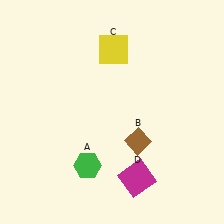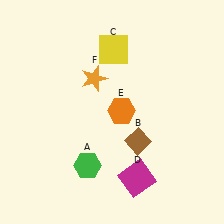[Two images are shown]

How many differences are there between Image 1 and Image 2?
There are 2 differences between the two images.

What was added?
An orange hexagon (E), an orange star (F) were added in Image 2.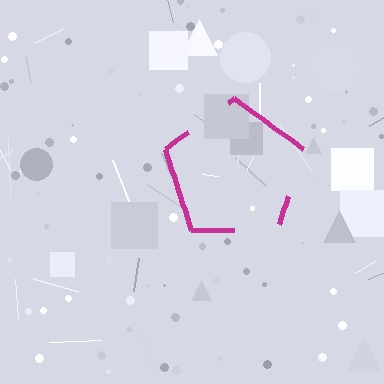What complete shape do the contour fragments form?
The contour fragments form a pentagon.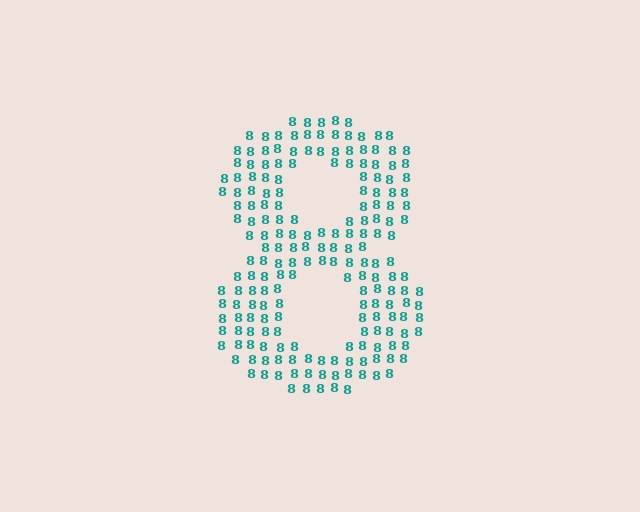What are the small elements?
The small elements are digit 8's.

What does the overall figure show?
The overall figure shows the digit 8.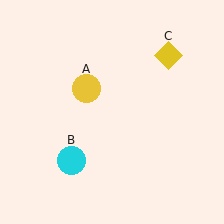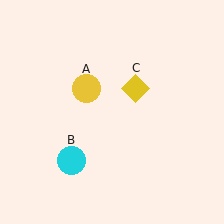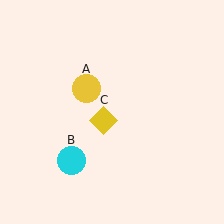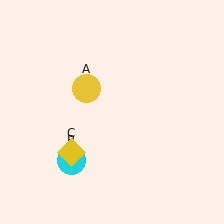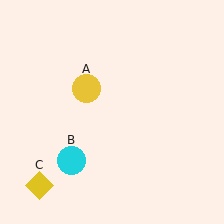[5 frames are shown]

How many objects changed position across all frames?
1 object changed position: yellow diamond (object C).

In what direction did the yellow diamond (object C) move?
The yellow diamond (object C) moved down and to the left.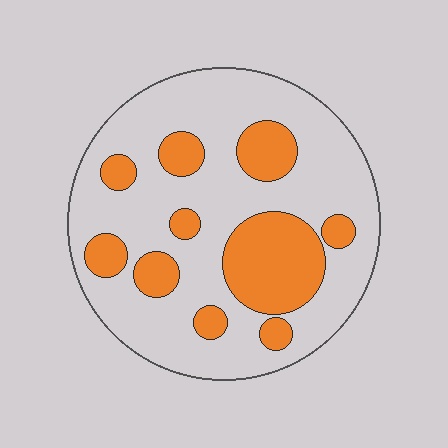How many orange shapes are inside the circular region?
10.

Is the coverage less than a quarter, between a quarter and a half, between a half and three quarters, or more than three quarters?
Between a quarter and a half.